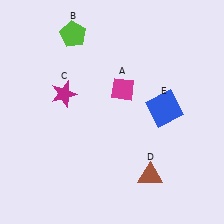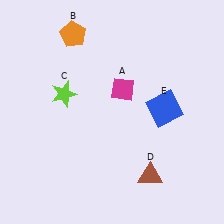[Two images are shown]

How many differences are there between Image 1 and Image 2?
There are 2 differences between the two images.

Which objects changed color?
B changed from lime to orange. C changed from magenta to lime.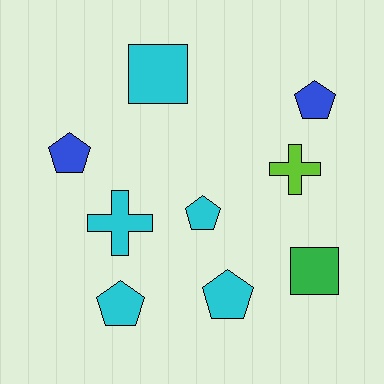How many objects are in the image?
There are 9 objects.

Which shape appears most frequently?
Pentagon, with 5 objects.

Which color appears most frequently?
Cyan, with 5 objects.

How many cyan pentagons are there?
There are 3 cyan pentagons.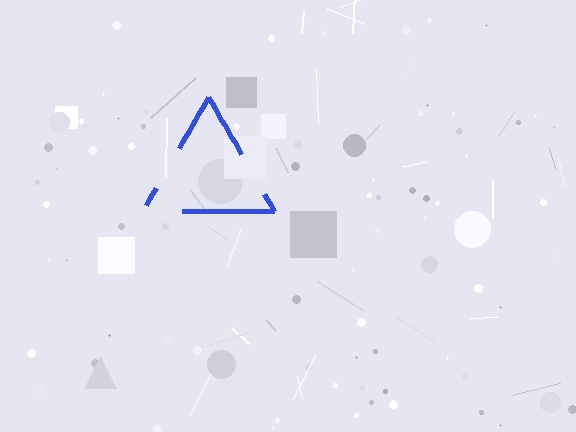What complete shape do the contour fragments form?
The contour fragments form a triangle.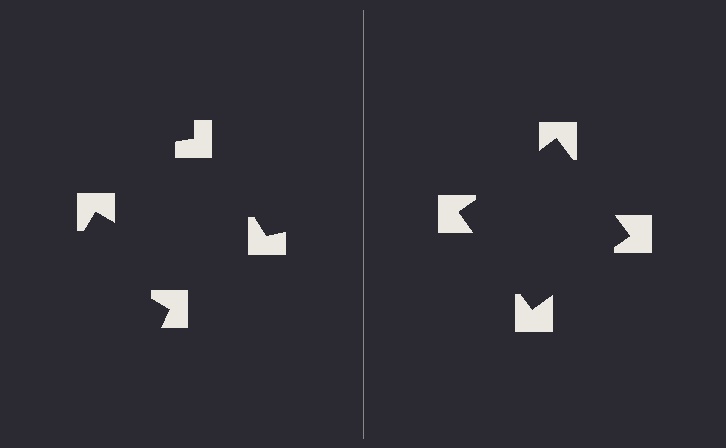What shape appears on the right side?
An illusory square.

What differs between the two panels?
The notched squares are positioned identically on both sides; only the wedge orientations differ. On the right they align to a square; on the left they are misaligned.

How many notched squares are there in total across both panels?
8 — 4 on each side.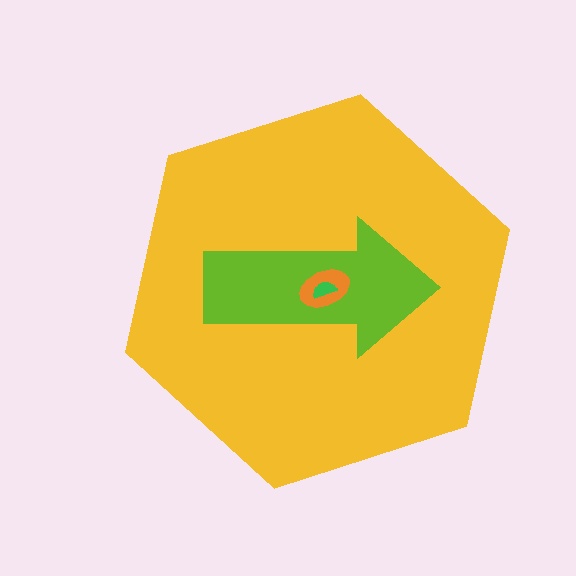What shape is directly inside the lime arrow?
The orange ellipse.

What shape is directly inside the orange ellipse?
The green semicircle.